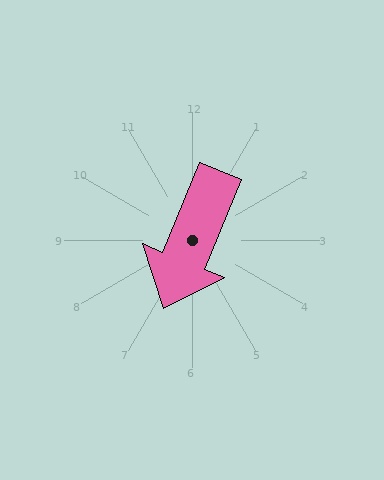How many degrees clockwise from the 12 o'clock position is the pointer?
Approximately 203 degrees.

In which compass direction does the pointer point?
Southwest.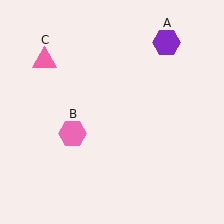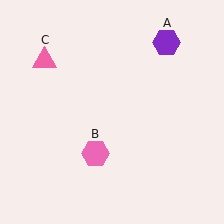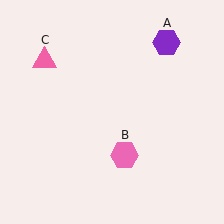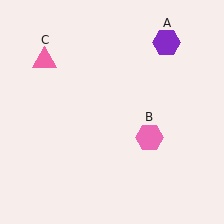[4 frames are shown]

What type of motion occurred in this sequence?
The pink hexagon (object B) rotated counterclockwise around the center of the scene.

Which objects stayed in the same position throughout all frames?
Purple hexagon (object A) and pink triangle (object C) remained stationary.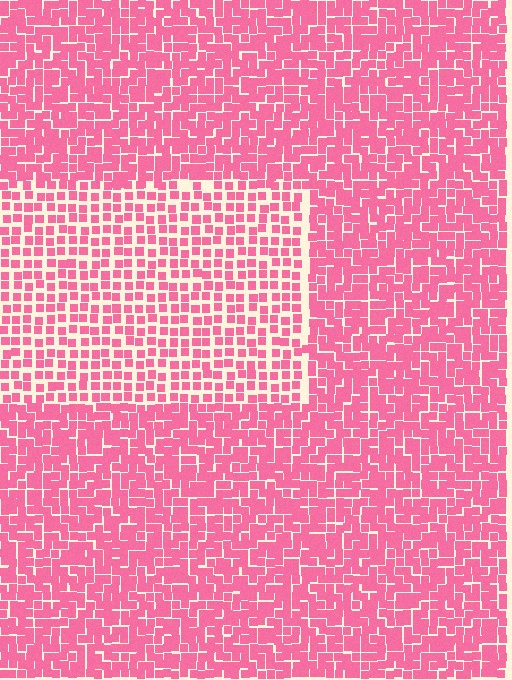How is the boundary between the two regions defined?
The boundary is defined by a change in element density (approximately 1.7x ratio). All elements are the same color, size, and shape.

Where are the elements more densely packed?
The elements are more densely packed outside the rectangle boundary.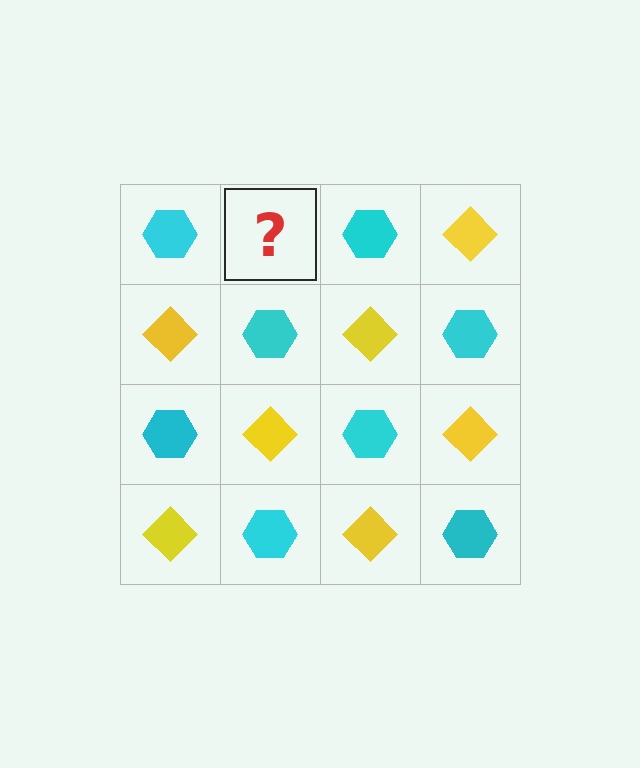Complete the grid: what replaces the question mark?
The question mark should be replaced with a yellow diamond.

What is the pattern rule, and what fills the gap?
The rule is that it alternates cyan hexagon and yellow diamond in a checkerboard pattern. The gap should be filled with a yellow diamond.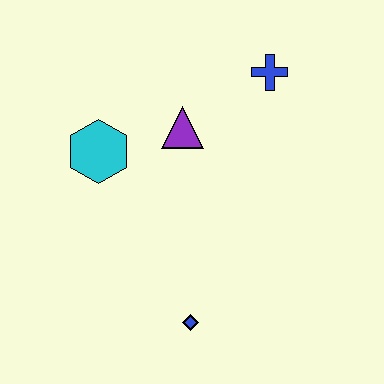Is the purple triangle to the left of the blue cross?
Yes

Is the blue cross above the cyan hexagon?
Yes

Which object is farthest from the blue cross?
The blue diamond is farthest from the blue cross.